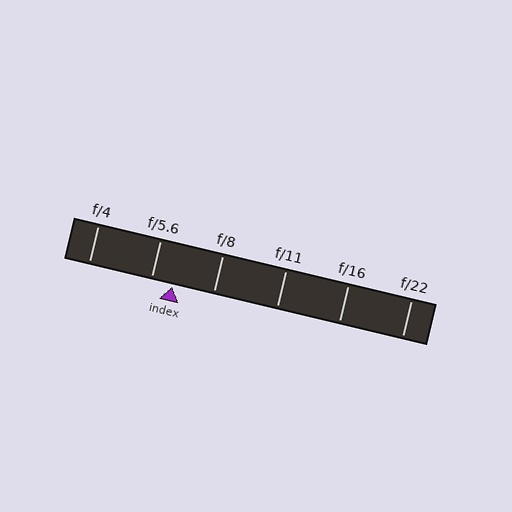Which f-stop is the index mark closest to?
The index mark is closest to f/5.6.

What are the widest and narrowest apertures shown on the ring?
The widest aperture shown is f/4 and the narrowest is f/22.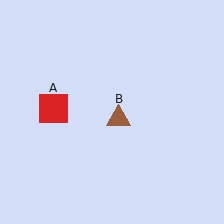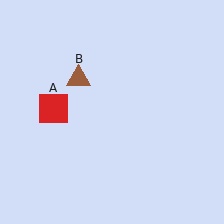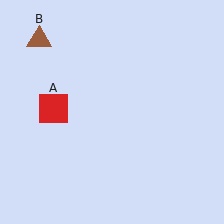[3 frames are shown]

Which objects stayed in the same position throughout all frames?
Red square (object A) remained stationary.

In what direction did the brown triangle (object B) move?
The brown triangle (object B) moved up and to the left.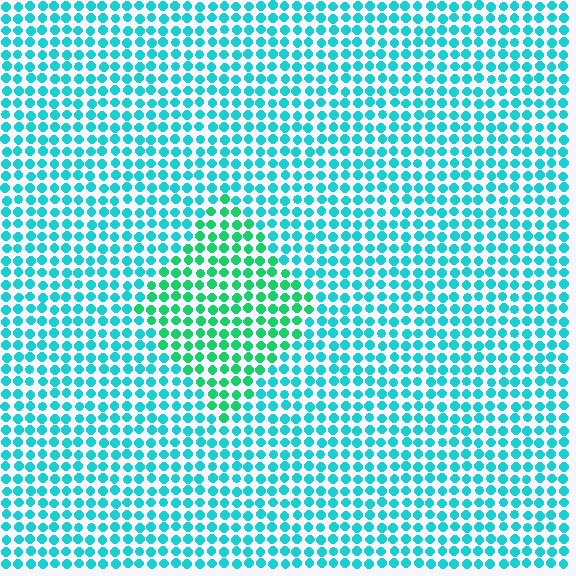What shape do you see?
I see a diamond.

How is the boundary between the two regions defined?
The boundary is defined purely by a slight shift in hue (about 35 degrees). Spacing, size, and orientation are identical on both sides.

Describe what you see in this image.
The image is filled with small cyan elements in a uniform arrangement. A diamond-shaped region is visible where the elements are tinted to a slightly different hue, forming a subtle color boundary.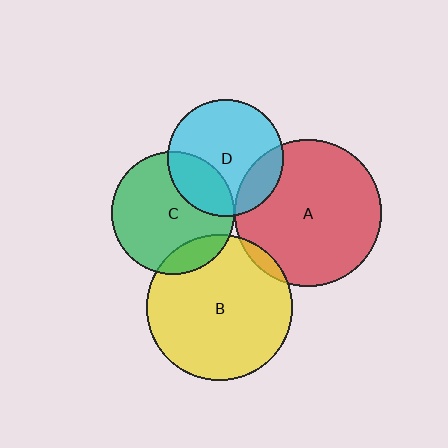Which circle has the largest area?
Circle A (red).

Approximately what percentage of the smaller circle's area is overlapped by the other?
Approximately 5%.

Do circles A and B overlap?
Yes.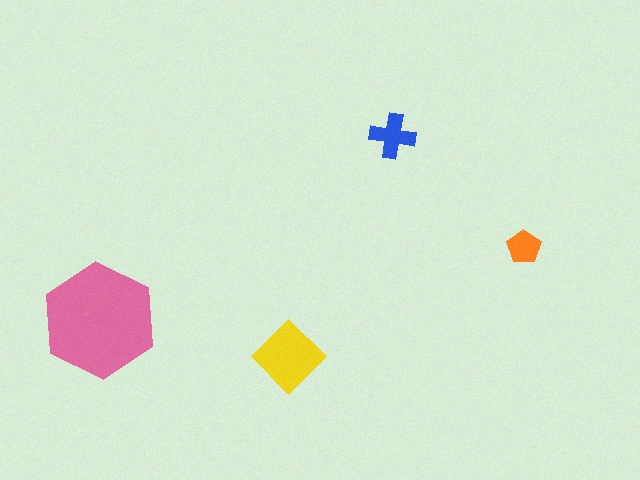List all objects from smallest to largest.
The orange pentagon, the blue cross, the yellow diamond, the pink hexagon.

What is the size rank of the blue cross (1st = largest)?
3rd.